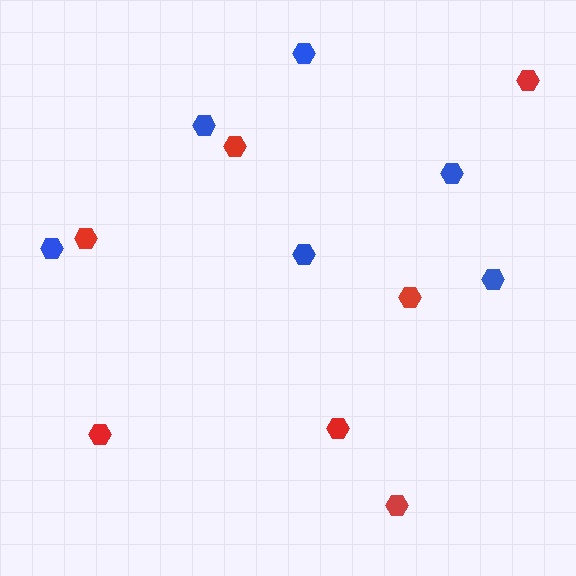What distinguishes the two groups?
There are 2 groups: one group of blue hexagons (6) and one group of red hexagons (7).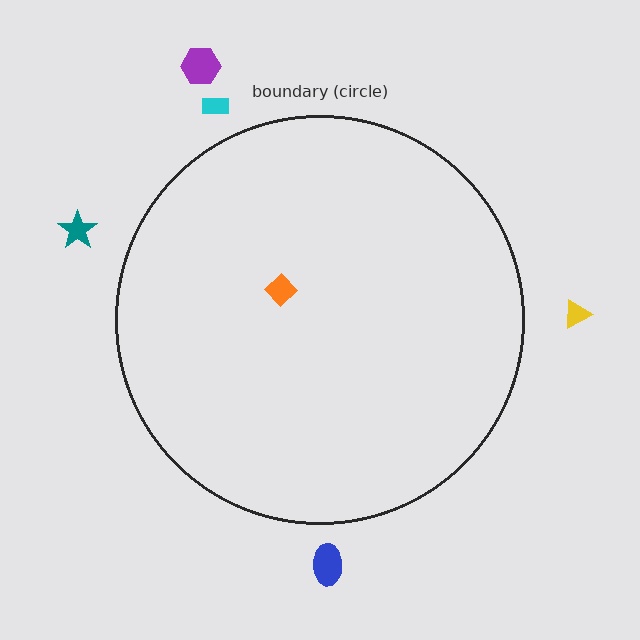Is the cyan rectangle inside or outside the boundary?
Outside.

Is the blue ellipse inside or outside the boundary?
Outside.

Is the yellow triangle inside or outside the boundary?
Outside.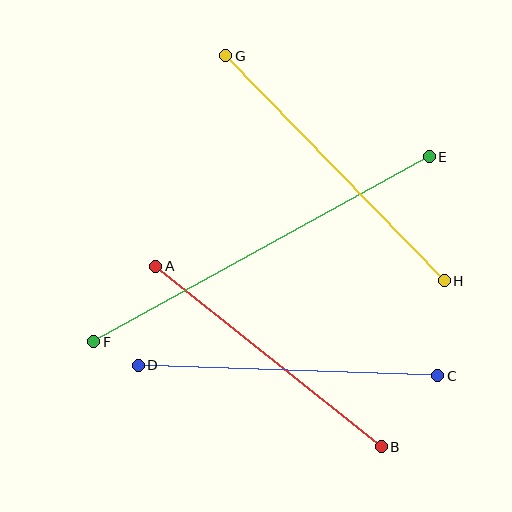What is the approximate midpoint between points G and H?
The midpoint is at approximately (335, 168) pixels.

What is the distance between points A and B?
The distance is approximately 289 pixels.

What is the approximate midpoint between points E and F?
The midpoint is at approximately (262, 249) pixels.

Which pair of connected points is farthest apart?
Points E and F are farthest apart.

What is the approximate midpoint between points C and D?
The midpoint is at approximately (288, 370) pixels.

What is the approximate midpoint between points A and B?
The midpoint is at approximately (268, 356) pixels.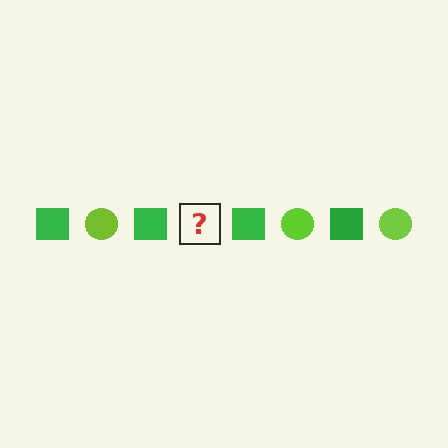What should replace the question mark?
The question mark should be replaced with a lime circle.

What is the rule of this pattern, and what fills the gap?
The rule is that the pattern alternates between green square and lime circle. The gap should be filled with a lime circle.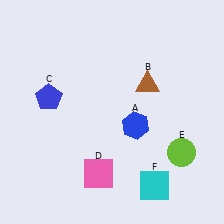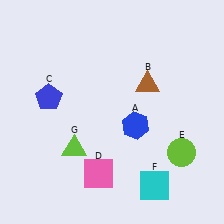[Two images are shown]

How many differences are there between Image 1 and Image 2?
There is 1 difference between the two images.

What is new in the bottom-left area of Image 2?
A lime triangle (G) was added in the bottom-left area of Image 2.